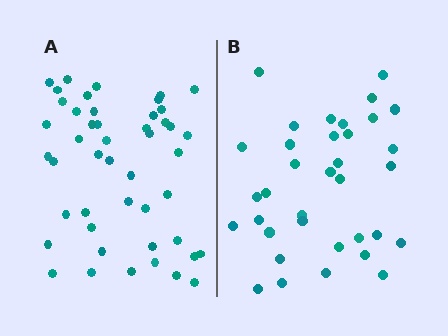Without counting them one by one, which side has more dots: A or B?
Region A (the left region) has more dots.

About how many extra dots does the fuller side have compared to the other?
Region A has roughly 12 or so more dots than region B.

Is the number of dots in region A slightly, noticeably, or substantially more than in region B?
Region A has noticeably more, but not dramatically so. The ratio is roughly 1.3 to 1.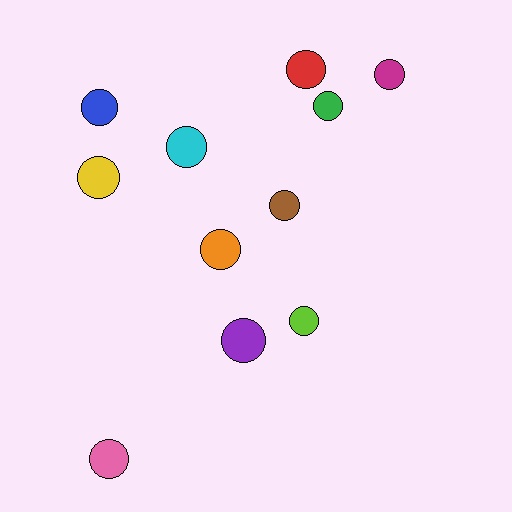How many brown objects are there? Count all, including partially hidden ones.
There is 1 brown object.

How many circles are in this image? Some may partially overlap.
There are 11 circles.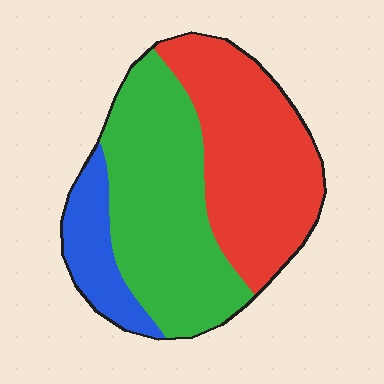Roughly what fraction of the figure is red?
Red covers 42% of the figure.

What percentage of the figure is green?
Green takes up between a third and a half of the figure.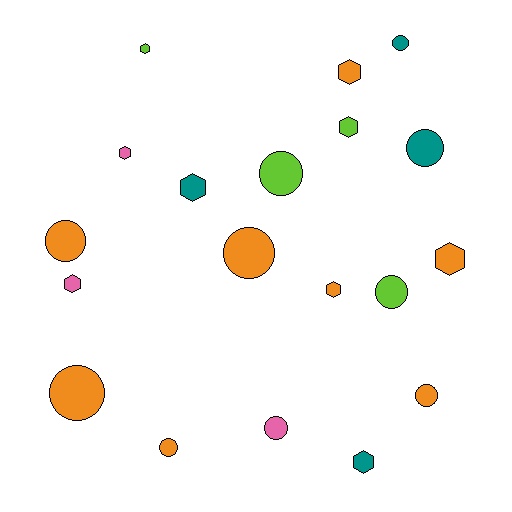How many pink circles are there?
There is 1 pink circle.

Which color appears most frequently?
Orange, with 8 objects.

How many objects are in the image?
There are 19 objects.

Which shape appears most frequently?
Circle, with 10 objects.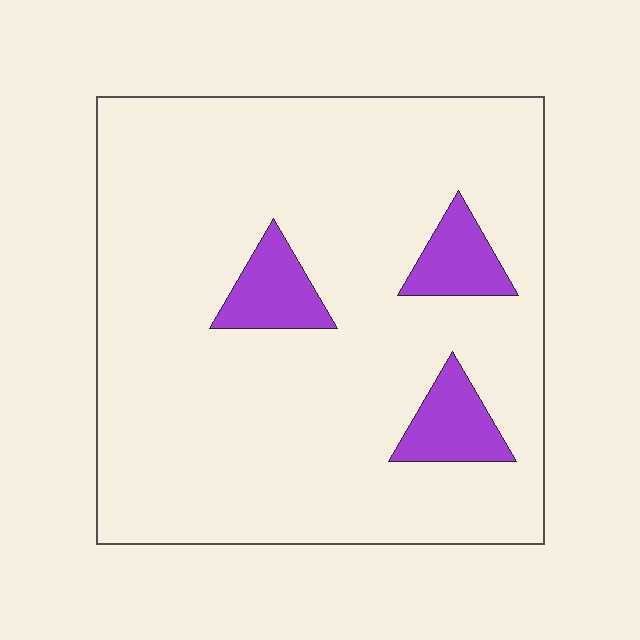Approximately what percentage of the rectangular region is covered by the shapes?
Approximately 10%.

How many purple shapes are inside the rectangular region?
3.